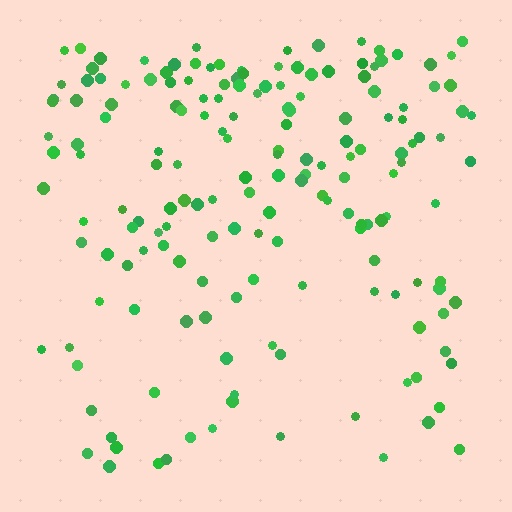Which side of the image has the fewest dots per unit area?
The bottom.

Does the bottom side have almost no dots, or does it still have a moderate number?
Still a moderate number, just noticeably fewer than the top.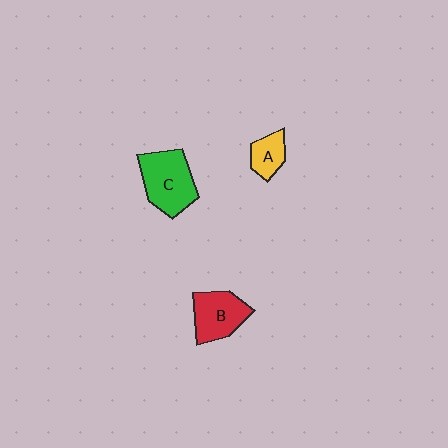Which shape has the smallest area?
Shape A (yellow).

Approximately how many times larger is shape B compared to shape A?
Approximately 1.8 times.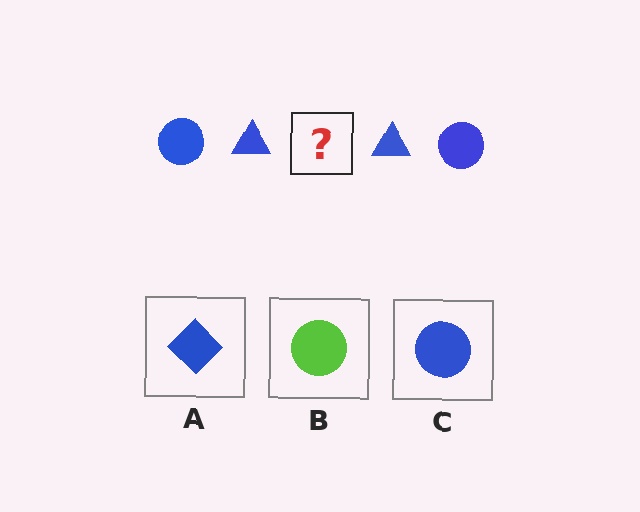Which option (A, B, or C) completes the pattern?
C.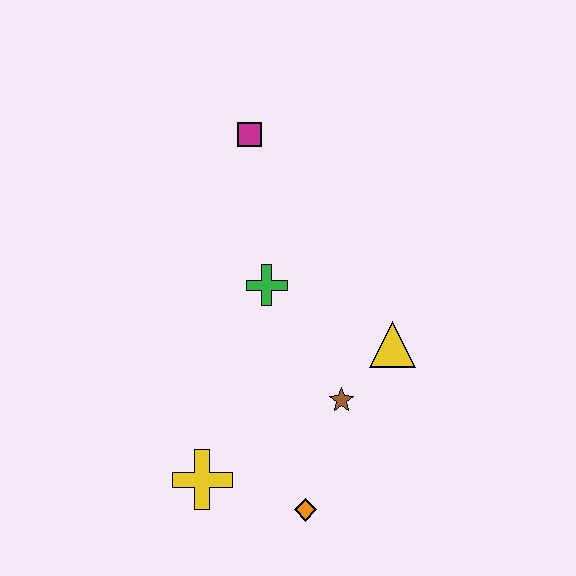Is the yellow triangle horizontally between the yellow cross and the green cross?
No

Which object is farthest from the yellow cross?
The magenta square is farthest from the yellow cross.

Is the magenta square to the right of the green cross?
No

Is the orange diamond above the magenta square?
No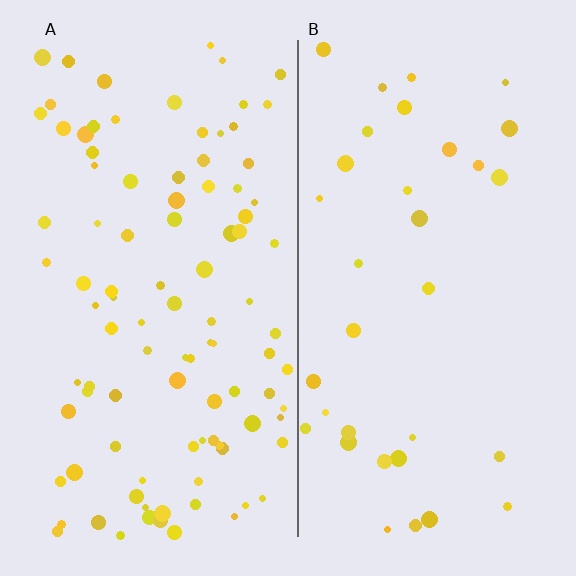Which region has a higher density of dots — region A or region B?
A (the left).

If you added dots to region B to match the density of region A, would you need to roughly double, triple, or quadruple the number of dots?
Approximately triple.